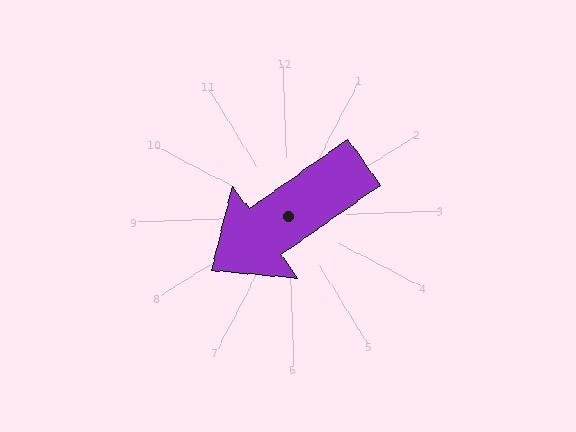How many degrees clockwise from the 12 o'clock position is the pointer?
Approximately 237 degrees.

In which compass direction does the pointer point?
Southwest.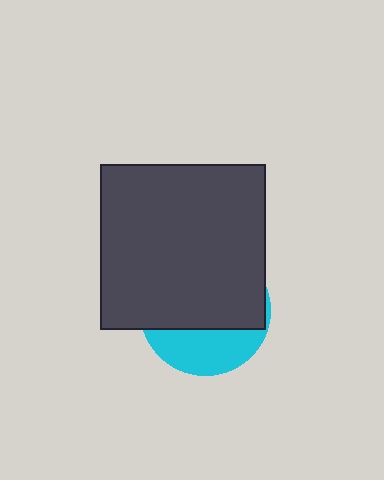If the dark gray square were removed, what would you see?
You would see the complete cyan circle.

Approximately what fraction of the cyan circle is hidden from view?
Roughly 67% of the cyan circle is hidden behind the dark gray square.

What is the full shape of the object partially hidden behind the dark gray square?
The partially hidden object is a cyan circle.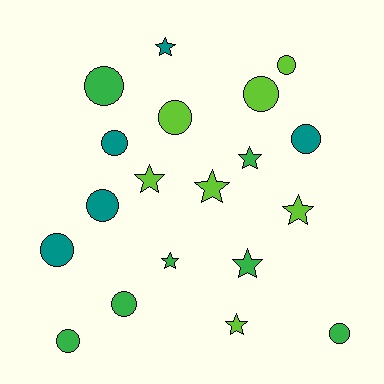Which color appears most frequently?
Green, with 7 objects.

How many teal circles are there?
There are 4 teal circles.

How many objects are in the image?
There are 19 objects.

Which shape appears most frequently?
Circle, with 11 objects.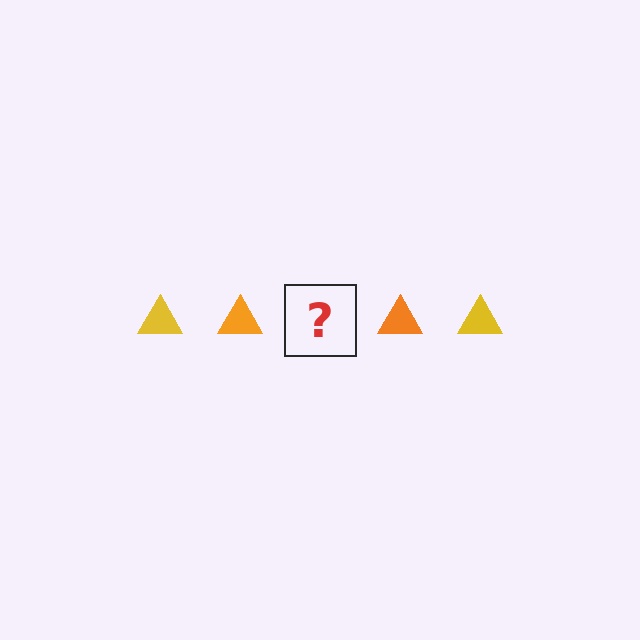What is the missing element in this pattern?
The missing element is a yellow triangle.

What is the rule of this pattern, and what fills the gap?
The rule is that the pattern cycles through yellow, orange triangles. The gap should be filled with a yellow triangle.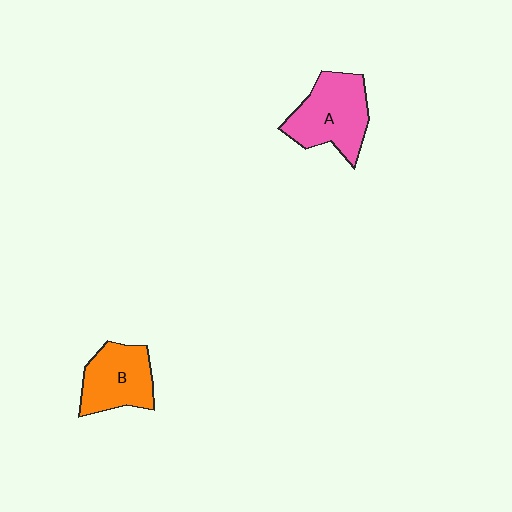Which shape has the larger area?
Shape A (pink).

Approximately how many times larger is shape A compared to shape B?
Approximately 1.2 times.